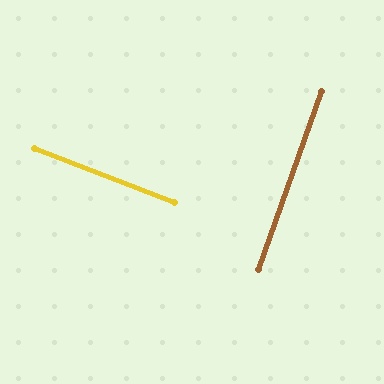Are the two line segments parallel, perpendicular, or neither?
Perpendicular — they meet at approximately 89°.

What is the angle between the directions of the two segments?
Approximately 89 degrees.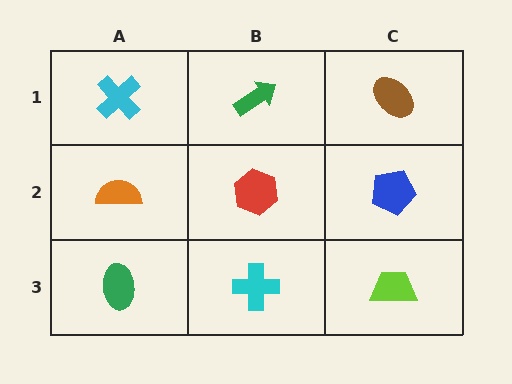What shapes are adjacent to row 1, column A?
An orange semicircle (row 2, column A), a green arrow (row 1, column B).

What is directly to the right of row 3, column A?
A cyan cross.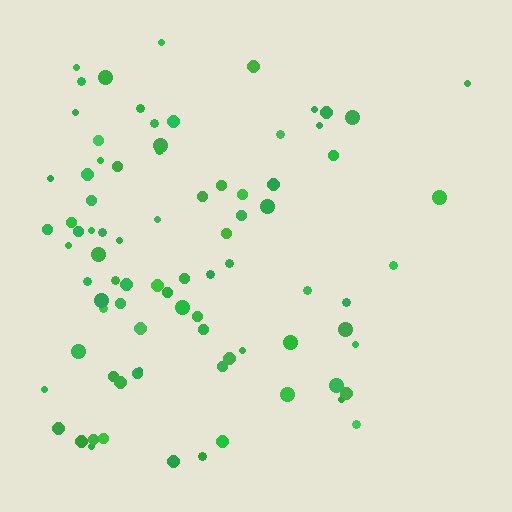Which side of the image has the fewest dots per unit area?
The right.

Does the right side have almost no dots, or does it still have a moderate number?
Still a moderate number, just noticeably fewer than the left.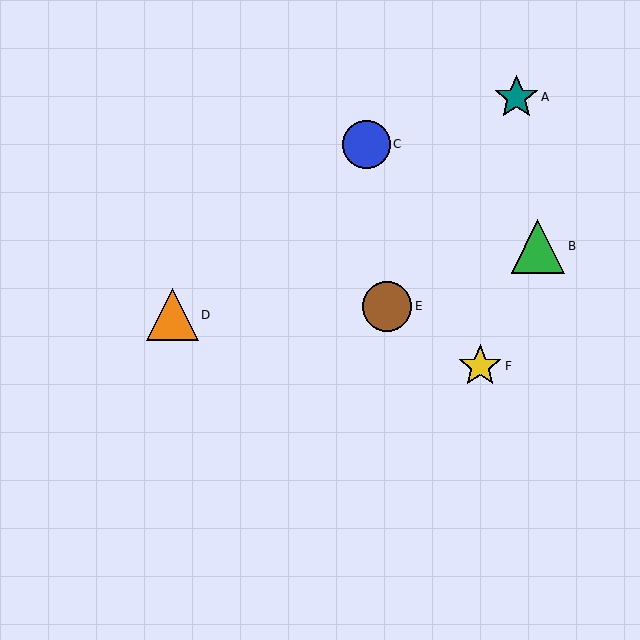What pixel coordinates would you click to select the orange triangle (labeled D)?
Click at (173, 315) to select the orange triangle D.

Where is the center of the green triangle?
The center of the green triangle is at (538, 246).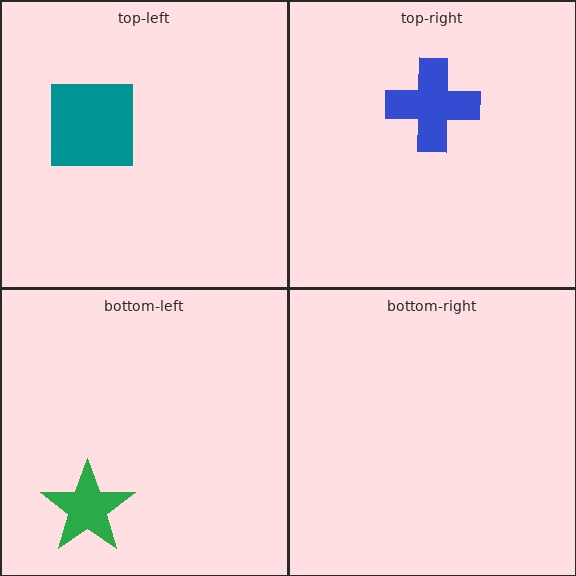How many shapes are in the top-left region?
1.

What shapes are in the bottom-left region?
The green star.